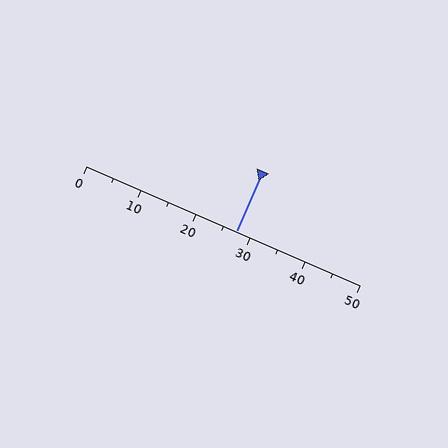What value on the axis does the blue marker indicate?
The marker indicates approximately 27.5.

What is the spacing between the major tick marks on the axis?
The major ticks are spaced 10 apart.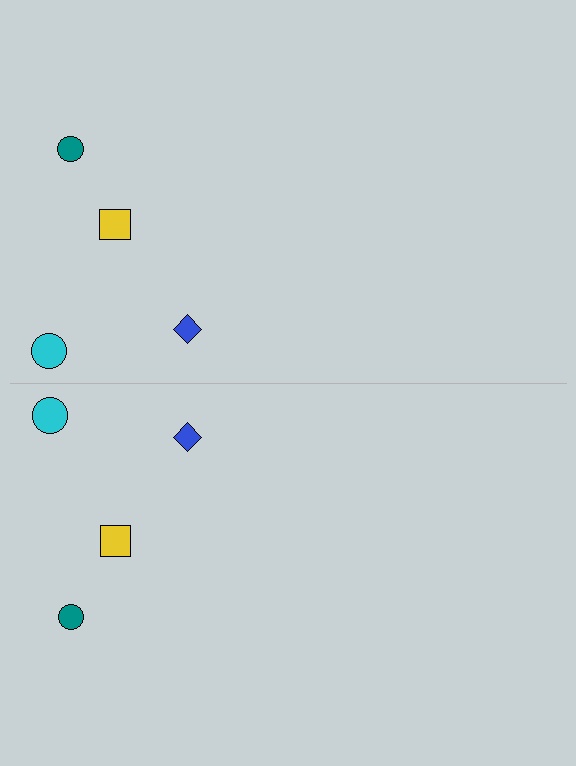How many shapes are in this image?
There are 8 shapes in this image.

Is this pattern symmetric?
Yes, this pattern has bilateral (reflection) symmetry.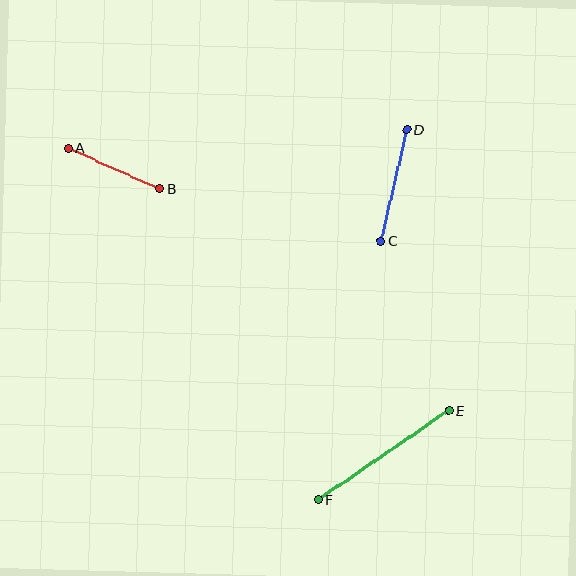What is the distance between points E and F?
The distance is approximately 158 pixels.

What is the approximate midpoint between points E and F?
The midpoint is at approximately (383, 455) pixels.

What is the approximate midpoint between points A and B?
The midpoint is at approximately (114, 168) pixels.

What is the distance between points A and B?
The distance is approximately 100 pixels.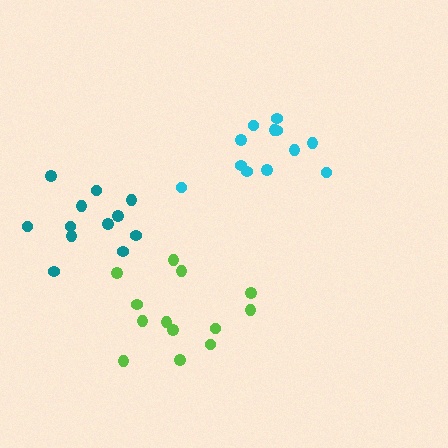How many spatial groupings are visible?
There are 3 spatial groupings.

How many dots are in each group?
Group 1: 12 dots, Group 2: 12 dots, Group 3: 13 dots (37 total).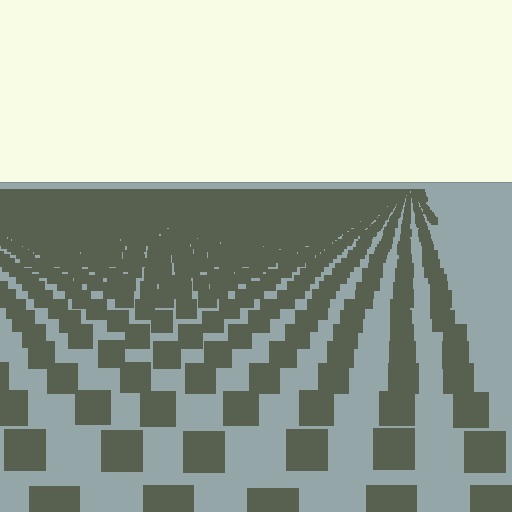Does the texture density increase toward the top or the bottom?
Density increases toward the top.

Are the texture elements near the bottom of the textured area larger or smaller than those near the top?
Larger. Near the bottom, elements are closer to the viewer and appear at a bigger on-screen size.